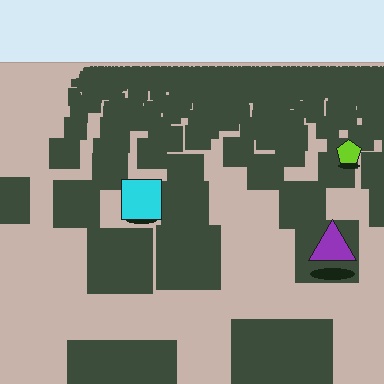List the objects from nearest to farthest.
From nearest to farthest: the purple triangle, the cyan square, the lime pentagon.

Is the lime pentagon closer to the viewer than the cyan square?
No. The cyan square is closer — you can tell from the texture gradient: the ground texture is coarser near it.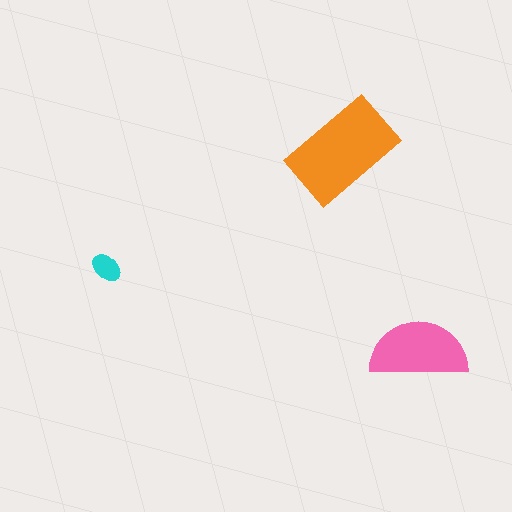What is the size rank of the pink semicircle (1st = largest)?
2nd.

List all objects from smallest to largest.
The cyan ellipse, the pink semicircle, the orange rectangle.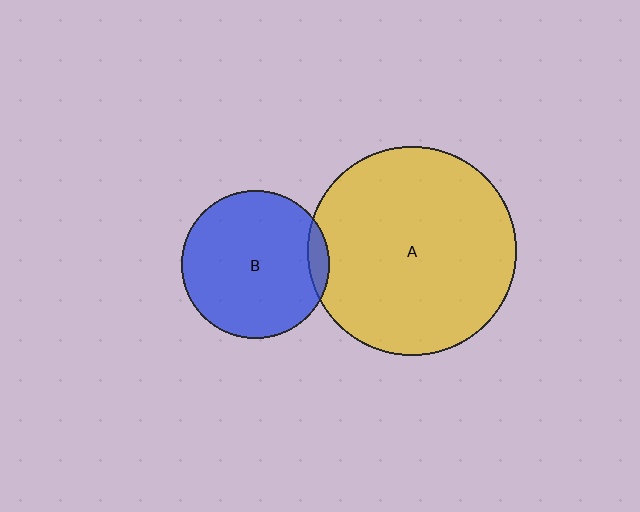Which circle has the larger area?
Circle A (yellow).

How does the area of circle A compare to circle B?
Approximately 2.0 times.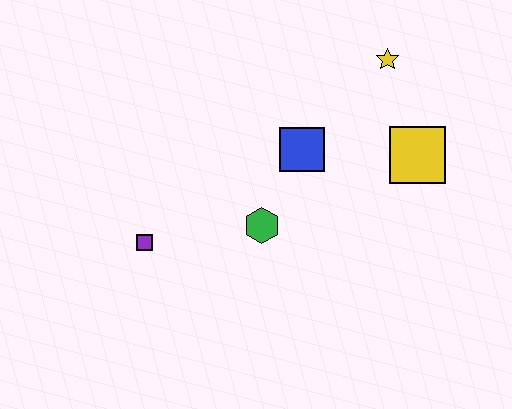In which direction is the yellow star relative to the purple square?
The yellow star is to the right of the purple square.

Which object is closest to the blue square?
The green hexagon is closest to the blue square.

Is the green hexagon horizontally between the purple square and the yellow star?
Yes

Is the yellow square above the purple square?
Yes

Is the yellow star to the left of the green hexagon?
No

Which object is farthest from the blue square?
The purple square is farthest from the blue square.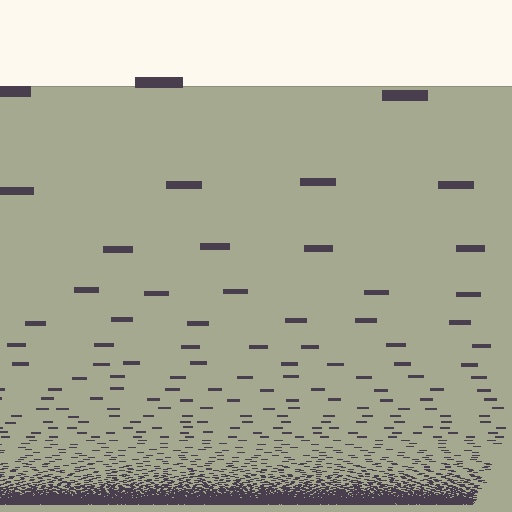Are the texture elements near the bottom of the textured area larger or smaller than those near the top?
Smaller. The gradient is inverted — elements near the bottom are smaller and denser.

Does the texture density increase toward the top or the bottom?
Density increases toward the bottom.